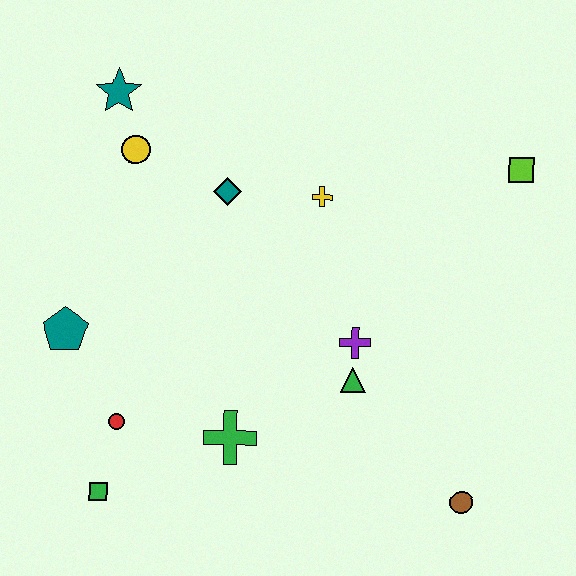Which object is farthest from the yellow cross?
The green square is farthest from the yellow cross.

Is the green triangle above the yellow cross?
No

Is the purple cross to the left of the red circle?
No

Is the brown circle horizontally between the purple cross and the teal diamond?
No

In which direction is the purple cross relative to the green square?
The purple cross is to the right of the green square.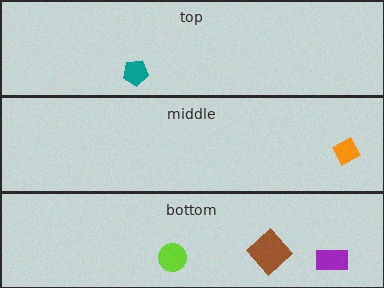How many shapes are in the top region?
1.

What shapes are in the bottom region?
The lime circle, the purple rectangle, the brown diamond.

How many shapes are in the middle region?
1.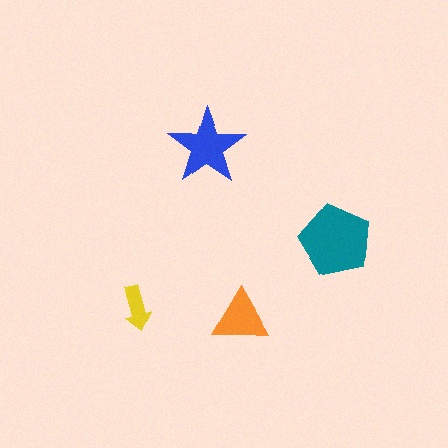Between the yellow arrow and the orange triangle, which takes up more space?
The orange triangle.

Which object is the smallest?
The yellow arrow.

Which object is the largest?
The teal pentagon.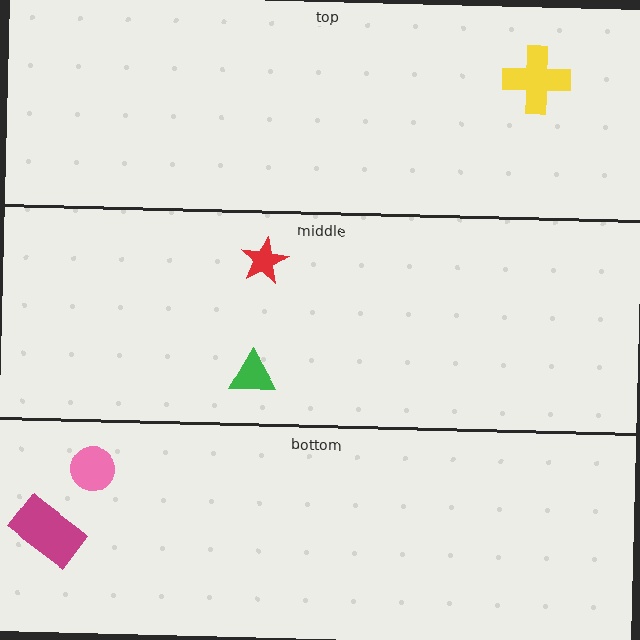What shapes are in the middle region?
The green triangle, the red star.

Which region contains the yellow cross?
The top region.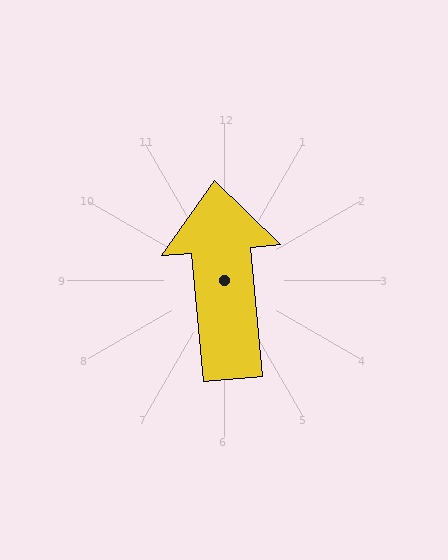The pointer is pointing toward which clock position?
Roughly 12 o'clock.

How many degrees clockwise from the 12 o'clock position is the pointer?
Approximately 355 degrees.